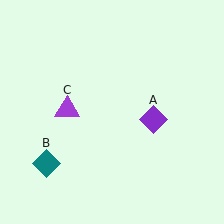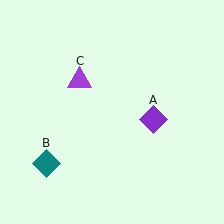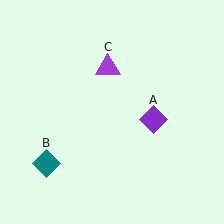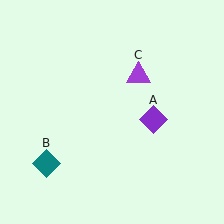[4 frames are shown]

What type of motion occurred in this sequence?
The purple triangle (object C) rotated clockwise around the center of the scene.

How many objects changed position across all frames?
1 object changed position: purple triangle (object C).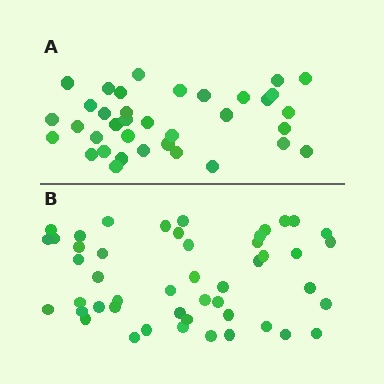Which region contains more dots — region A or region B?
Region B (the bottom region) has more dots.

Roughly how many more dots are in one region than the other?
Region B has roughly 12 or so more dots than region A.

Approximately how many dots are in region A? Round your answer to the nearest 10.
About 40 dots. (The exact count is 36, which rounds to 40.)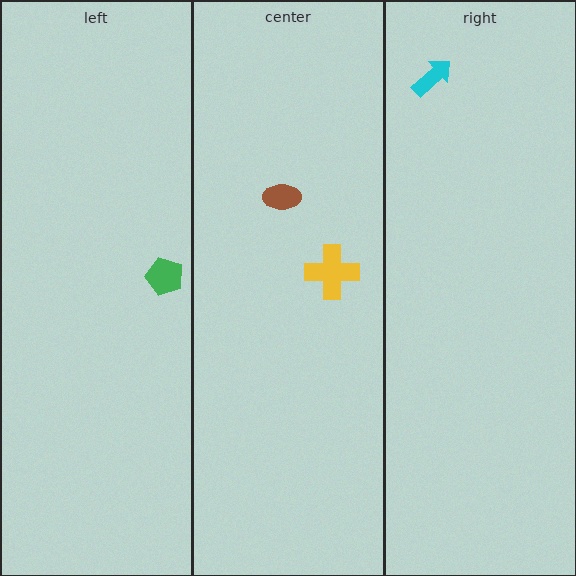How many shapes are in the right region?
1.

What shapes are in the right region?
The cyan arrow.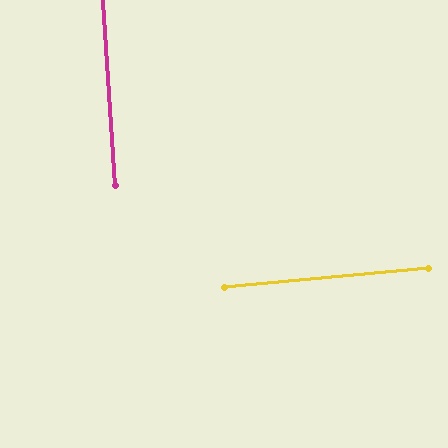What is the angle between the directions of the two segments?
Approximately 88 degrees.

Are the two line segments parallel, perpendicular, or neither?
Perpendicular — they meet at approximately 88°.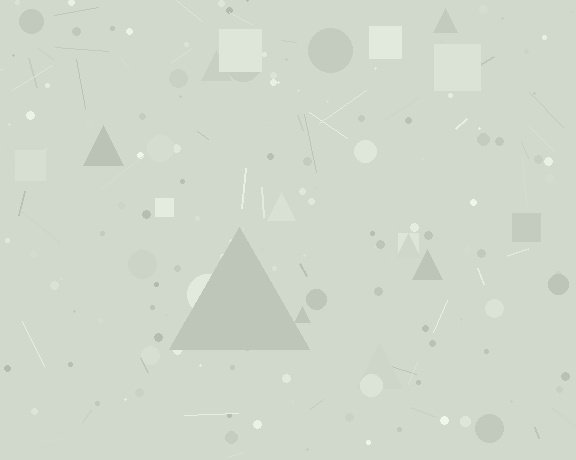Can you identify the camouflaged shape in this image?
The camouflaged shape is a triangle.